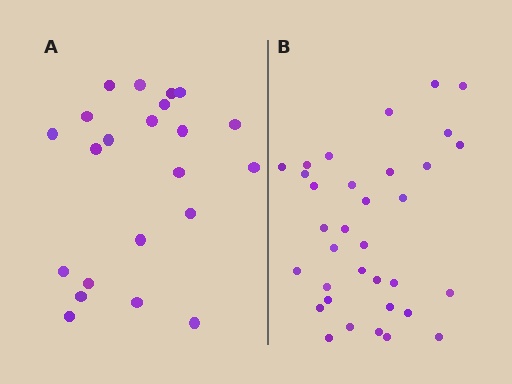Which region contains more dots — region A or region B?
Region B (the right region) has more dots.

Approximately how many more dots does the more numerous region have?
Region B has roughly 12 or so more dots than region A.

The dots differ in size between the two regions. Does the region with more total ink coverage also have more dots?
No. Region A has more total ink coverage because its dots are larger, but region B actually contains more individual dots. Total area can be misleading — the number of items is what matters here.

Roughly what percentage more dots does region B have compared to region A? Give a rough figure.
About 55% more.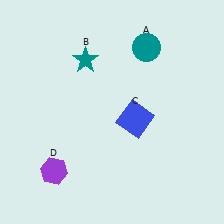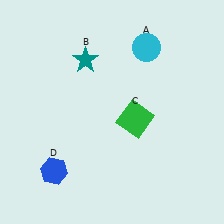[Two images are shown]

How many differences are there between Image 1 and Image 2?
There are 3 differences between the two images.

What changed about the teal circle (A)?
In Image 1, A is teal. In Image 2, it changed to cyan.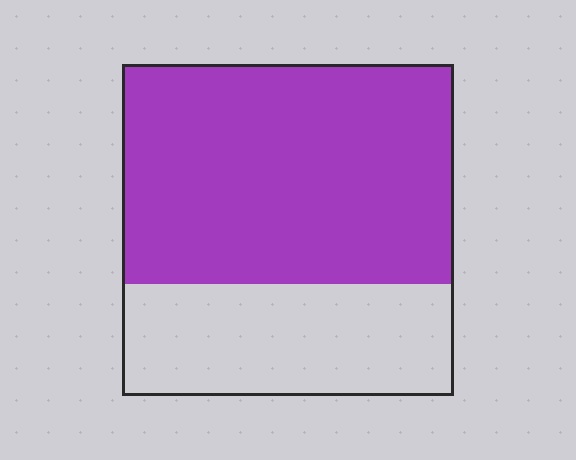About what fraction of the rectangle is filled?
About two thirds (2/3).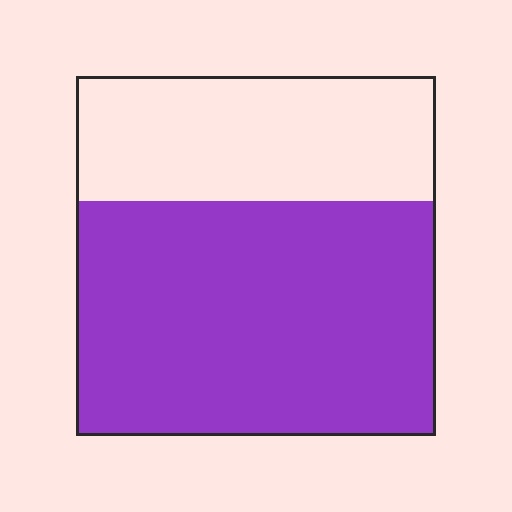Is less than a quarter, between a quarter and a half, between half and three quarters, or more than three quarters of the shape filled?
Between half and three quarters.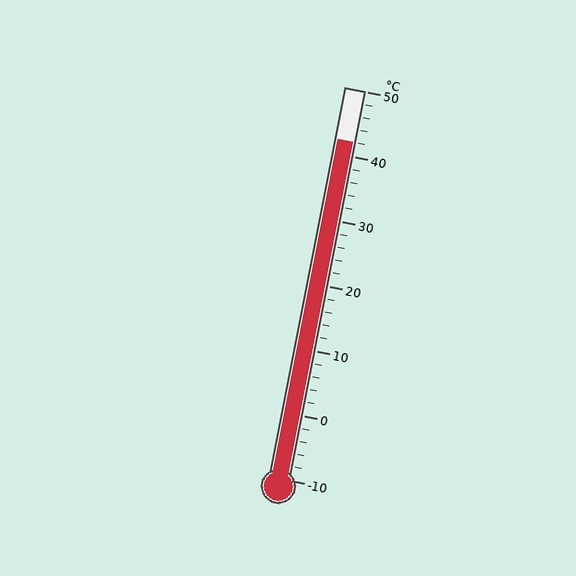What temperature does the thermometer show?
The thermometer shows approximately 42°C.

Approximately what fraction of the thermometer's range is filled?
The thermometer is filled to approximately 85% of its range.